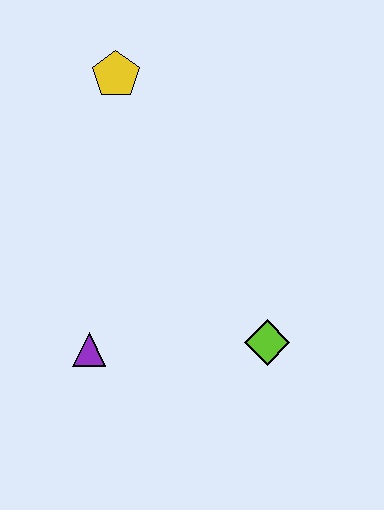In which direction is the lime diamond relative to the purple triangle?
The lime diamond is to the right of the purple triangle.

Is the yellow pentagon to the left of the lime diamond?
Yes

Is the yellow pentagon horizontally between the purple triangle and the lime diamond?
Yes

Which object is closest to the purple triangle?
The lime diamond is closest to the purple triangle.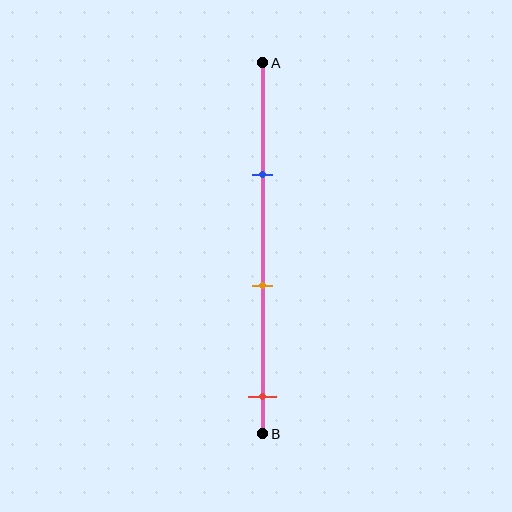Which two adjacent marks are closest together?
The blue and orange marks are the closest adjacent pair.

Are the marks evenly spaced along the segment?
Yes, the marks are approximately evenly spaced.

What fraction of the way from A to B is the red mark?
The red mark is approximately 90% (0.9) of the way from A to B.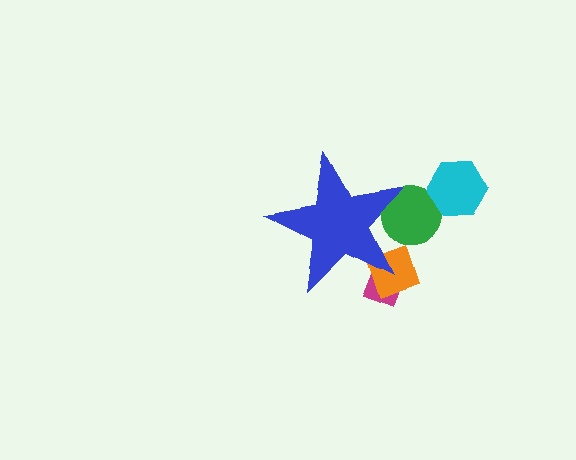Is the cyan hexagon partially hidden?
No, the cyan hexagon is fully visible.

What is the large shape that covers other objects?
A blue star.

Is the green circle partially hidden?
Yes, the green circle is partially hidden behind the blue star.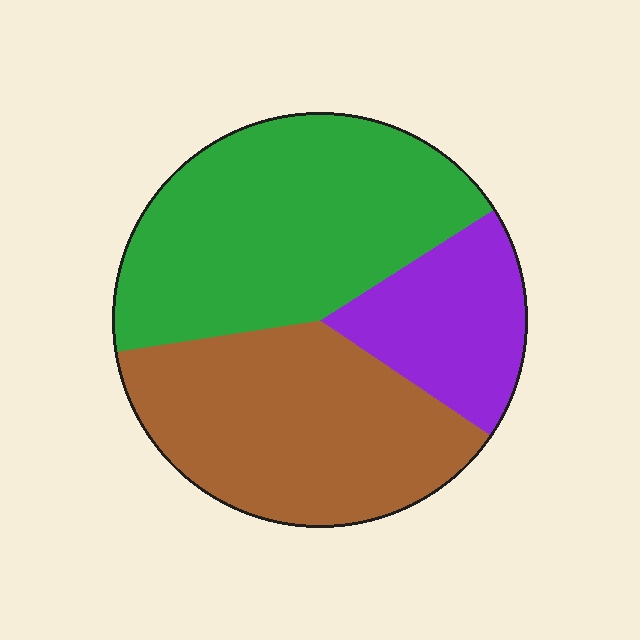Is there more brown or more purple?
Brown.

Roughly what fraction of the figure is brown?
Brown takes up between a third and a half of the figure.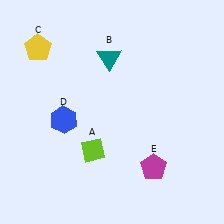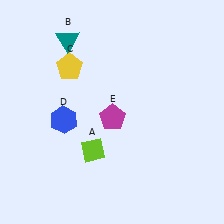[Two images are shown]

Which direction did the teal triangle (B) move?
The teal triangle (B) moved left.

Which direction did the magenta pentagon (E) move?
The magenta pentagon (E) moved up.